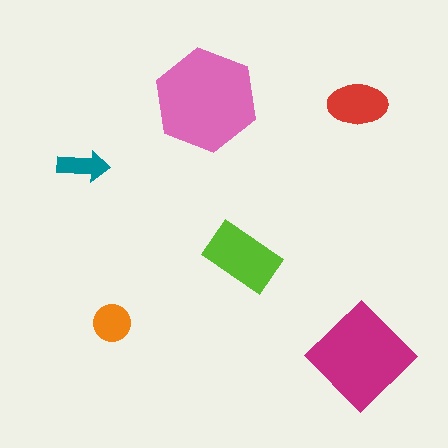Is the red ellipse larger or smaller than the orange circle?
Larger.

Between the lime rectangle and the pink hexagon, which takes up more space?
The pink hexagon.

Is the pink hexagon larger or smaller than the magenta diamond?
Larger.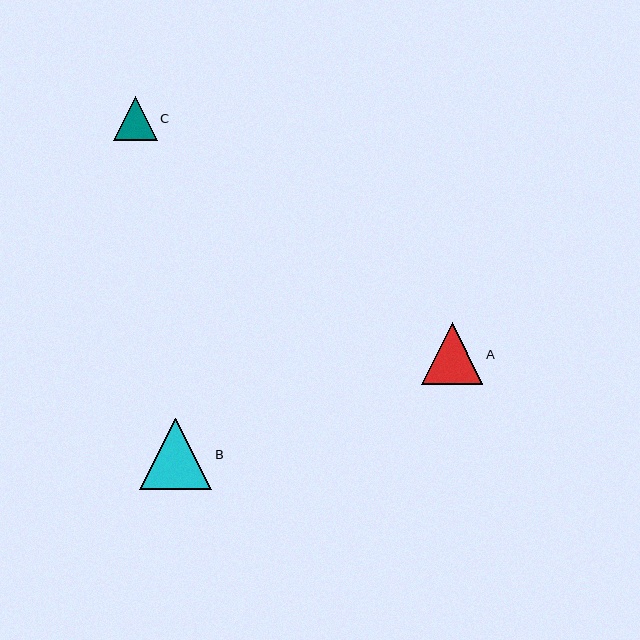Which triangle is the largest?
Triangle B is the largest with a size of approximately 72 pixels.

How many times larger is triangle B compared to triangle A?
Triangle B is approximately 1.2 times the size of triangle A.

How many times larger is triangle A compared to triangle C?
Triangle A is approximately 1.4 times the size of triangle C.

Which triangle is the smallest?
Triangle C is the smallest with a size of approximately 44 pixels.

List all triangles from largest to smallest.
From largest to smallest: B, A, C.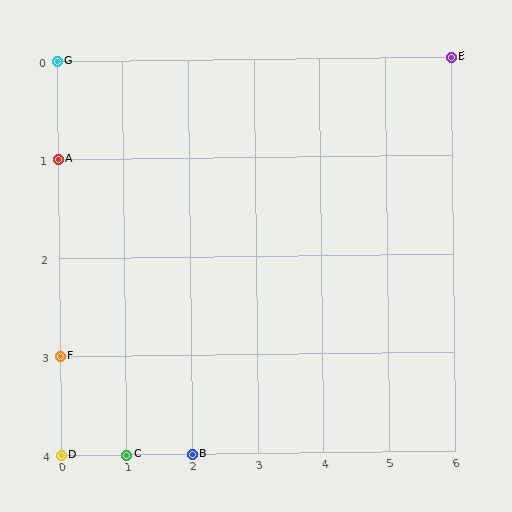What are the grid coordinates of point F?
Point F is at grid coordinates (0, 3).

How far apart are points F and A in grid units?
Points F and A are 2 rows apart.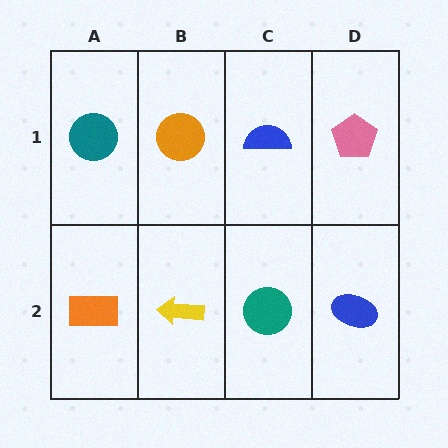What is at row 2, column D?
A blue ellipse.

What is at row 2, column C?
A teal circle.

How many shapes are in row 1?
4 shapes.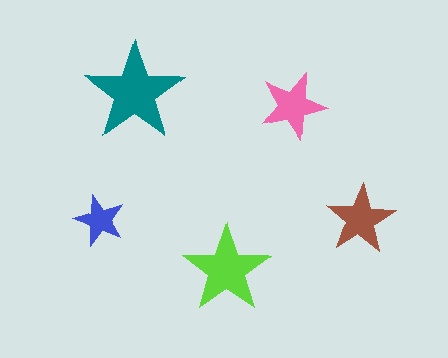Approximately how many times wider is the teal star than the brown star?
About 1.5 times wider.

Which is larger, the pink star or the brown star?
The brown one.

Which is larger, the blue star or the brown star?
The brown one.